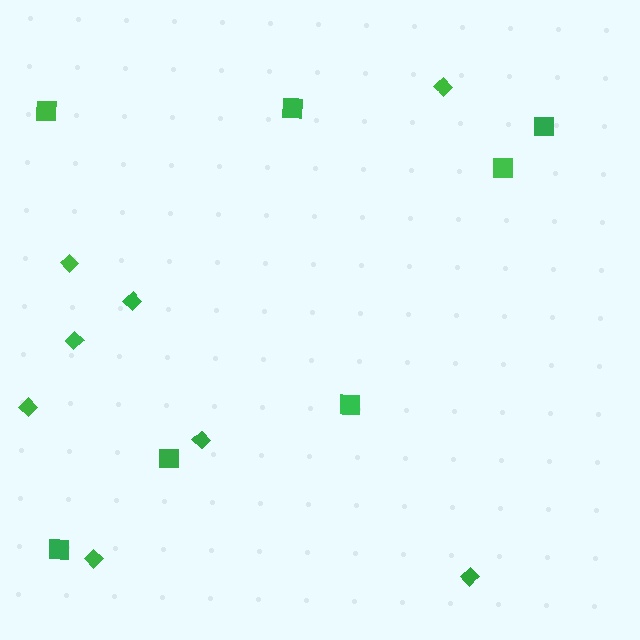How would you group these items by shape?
There are 2 groups: one group of diamonds (8) and one group of squares (7).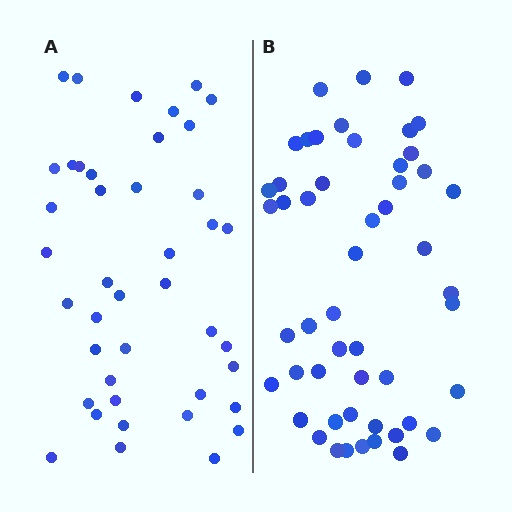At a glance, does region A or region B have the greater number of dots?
Region B (the right region) has more dots.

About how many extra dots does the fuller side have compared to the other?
Region B has roughly 8 or so more dots than region A.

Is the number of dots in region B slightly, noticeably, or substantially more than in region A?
Region B has only slightly more — the two regions are fairly close. The ratio is roughly 1.2 to 1.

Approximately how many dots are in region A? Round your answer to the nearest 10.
About 40 dots. (The exact count is 42, which rounds to 40.)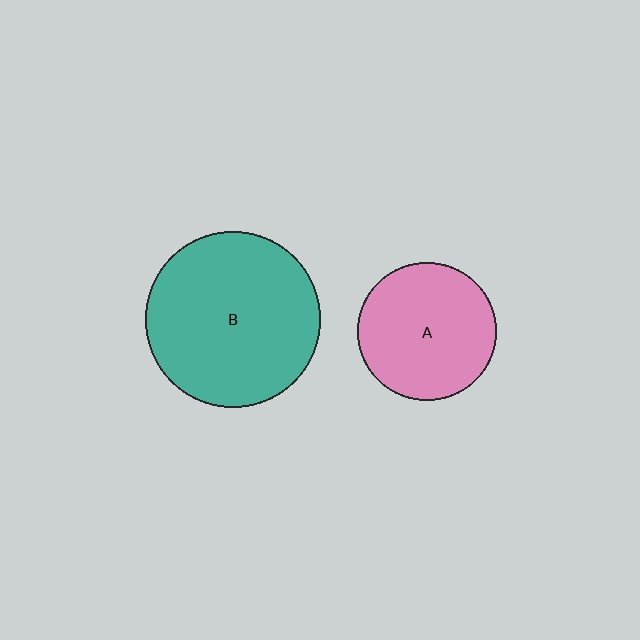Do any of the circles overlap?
No, none of the circles overlap.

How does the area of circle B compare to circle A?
Approximately 1.6 times.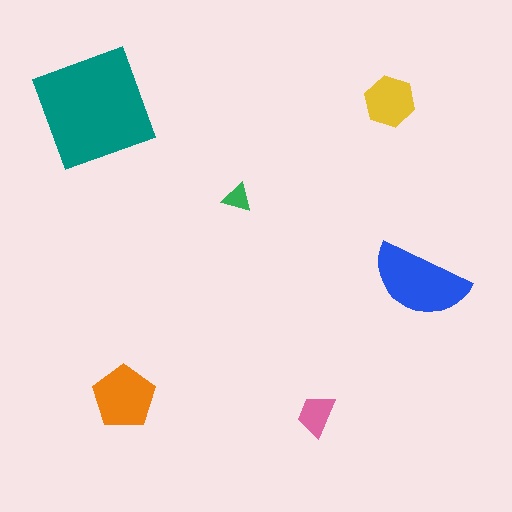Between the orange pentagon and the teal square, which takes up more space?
The teal square.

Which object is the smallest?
The green triangle.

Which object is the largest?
The teal square.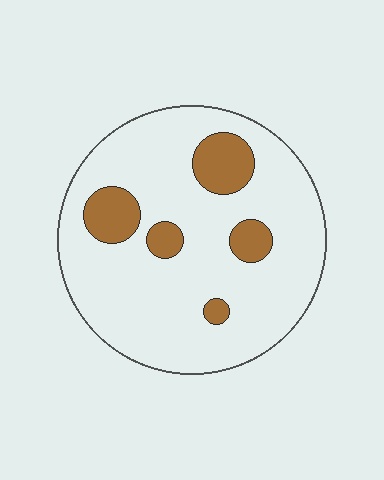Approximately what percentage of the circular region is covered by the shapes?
Approximately 15%.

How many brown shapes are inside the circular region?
5.